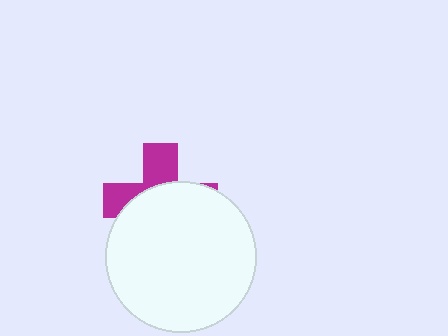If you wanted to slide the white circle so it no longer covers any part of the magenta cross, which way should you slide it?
Slide it down — that is the most direct way to separate the two shapes.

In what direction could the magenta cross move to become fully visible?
The magenta cross could move up. That would shift it out from behind the white circle entirely.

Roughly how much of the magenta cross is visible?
A small part of it is visible (roughly 36%).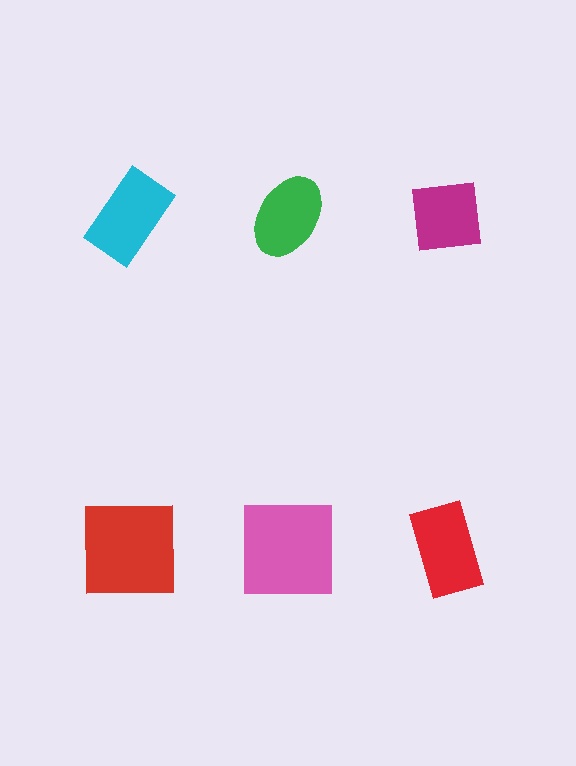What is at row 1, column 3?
A magenta square.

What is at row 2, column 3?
A red rectangle.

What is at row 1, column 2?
A green ellipse.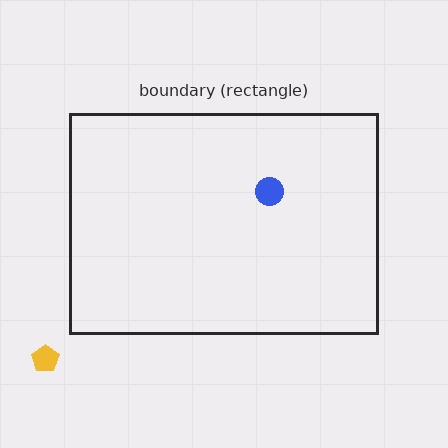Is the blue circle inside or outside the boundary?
Inside.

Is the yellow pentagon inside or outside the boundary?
Outside.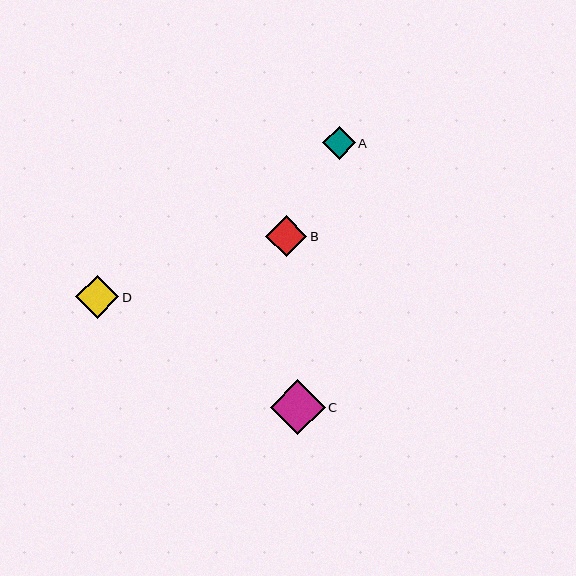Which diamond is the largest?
Diamond C is the largest with a size of approximately 55 pixels.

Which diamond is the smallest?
Diamond A is the smallest with a size of approximately 33 pixels.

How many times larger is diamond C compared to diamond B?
Diamond C is approximately 1.3 times the size of diamond B.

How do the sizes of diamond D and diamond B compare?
Diamond D and diamond B are approximately the same size.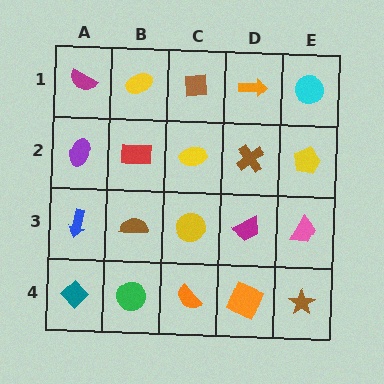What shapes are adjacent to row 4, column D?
A magenta trapezoid (row 3, column D), an orange semicircle (row 4, column C), a brown star (row 4, column E).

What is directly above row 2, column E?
A cyan circle.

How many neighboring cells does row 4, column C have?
3.